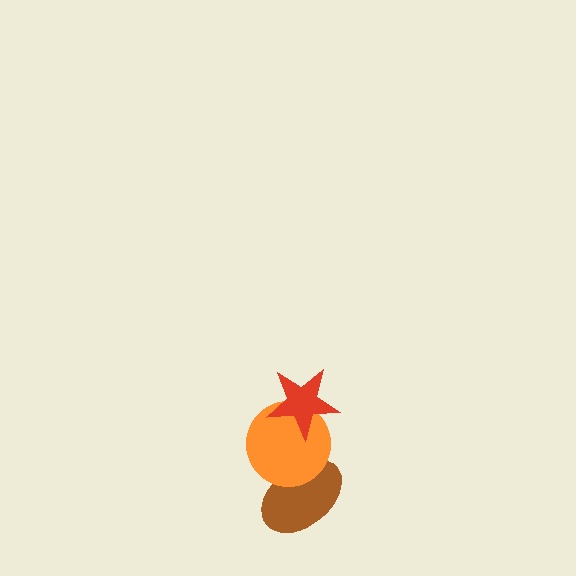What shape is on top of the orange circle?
The red star is on top of the orange circle.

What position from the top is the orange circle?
The orange circle is 2nd from the top.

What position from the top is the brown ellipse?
The brown ellipse is 3rd from the top.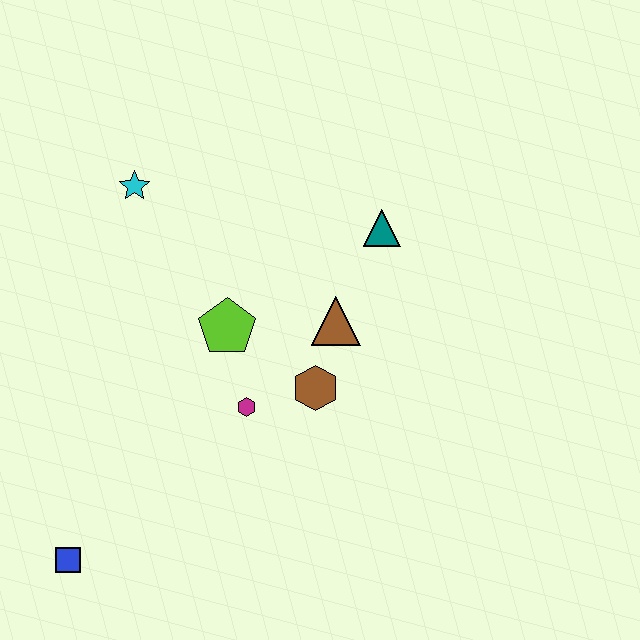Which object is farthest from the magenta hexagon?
The cyan star is farthest from the magenta hexagon.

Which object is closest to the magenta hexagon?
The brown hexagon is closest to the magenta hexagon.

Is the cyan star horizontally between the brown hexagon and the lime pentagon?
No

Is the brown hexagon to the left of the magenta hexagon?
No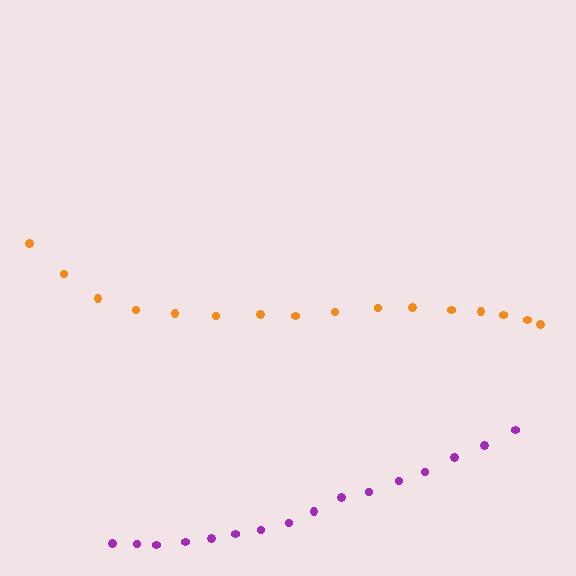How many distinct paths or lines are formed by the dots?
There are 2 distinct paths.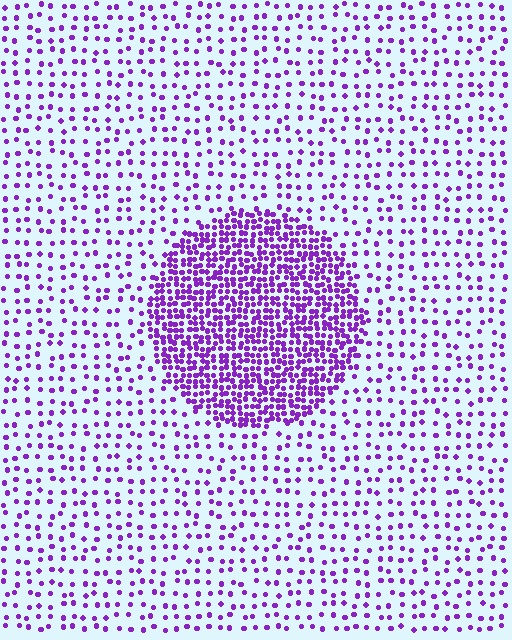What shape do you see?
I see a circle.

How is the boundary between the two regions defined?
The boundary is defined by a change in element density (approximately 3.1x ratio). All elements are the same color, size, and shape.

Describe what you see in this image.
The image contains small purple elements arranged at two different densities. A circle-shaped region is visible where the elements are more densely packed than the surrounding area.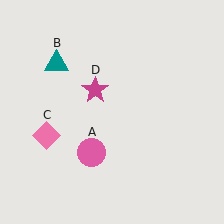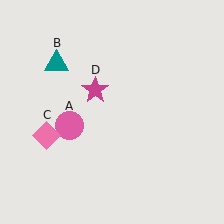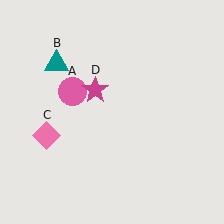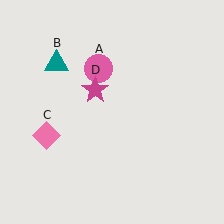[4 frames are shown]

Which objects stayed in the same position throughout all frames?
Teal triangle (object B) and pink diamond (object C) and magenta star (object D) remained stationary.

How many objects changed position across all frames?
1 object changed position: pink circle (object A).